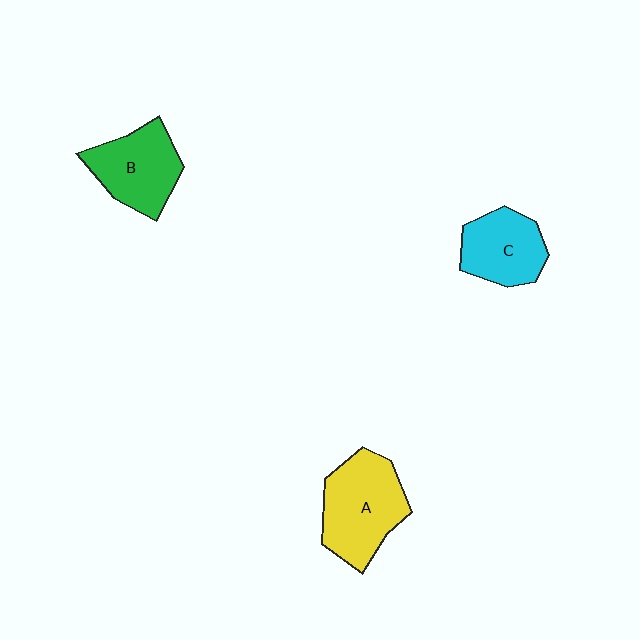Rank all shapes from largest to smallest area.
From largest to smallest: A (yellow), B (green), C (cyan).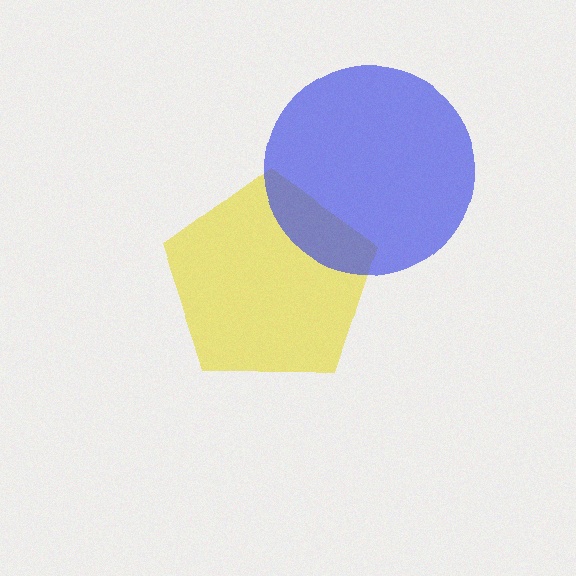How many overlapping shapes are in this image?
There are 2 overlapping shapes in the image.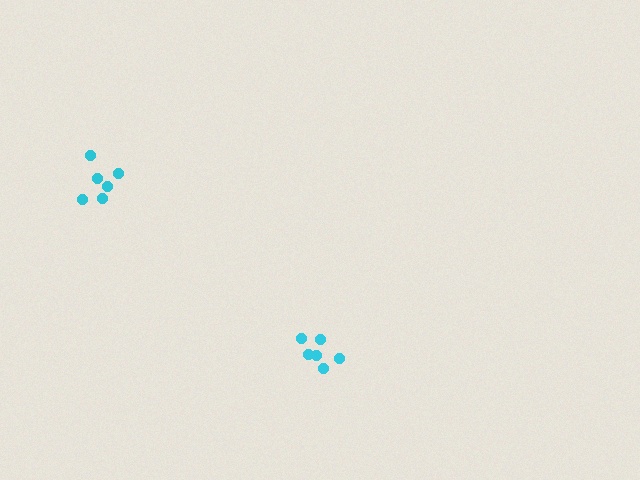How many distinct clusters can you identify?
There are 2 distinct clusters.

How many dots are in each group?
Group 1: 6 dots, Group 2: 6 dots (12 total).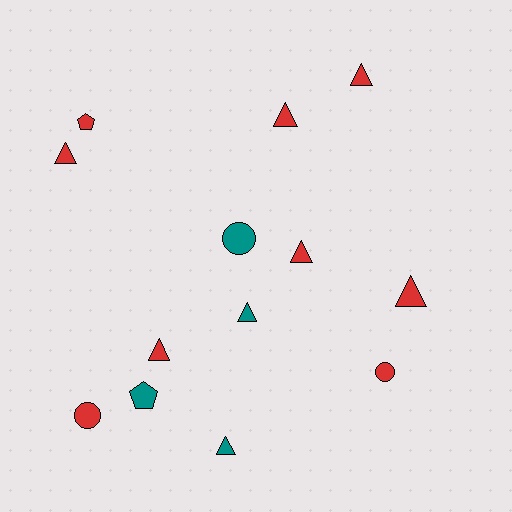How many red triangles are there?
There are 6 red triangles.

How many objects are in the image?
There are 13 objects.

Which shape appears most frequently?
Triangle, with 8 objects.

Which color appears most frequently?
Red, with 9 objects.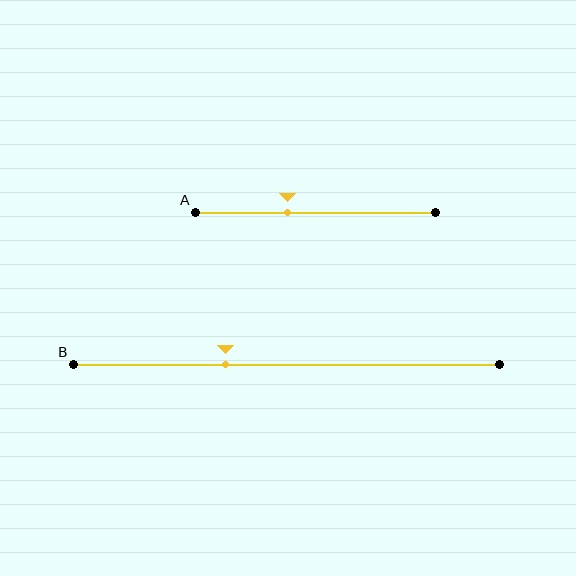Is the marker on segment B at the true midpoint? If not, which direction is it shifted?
No, the marker on segment B is shifted to the left by about 14% of the segment length.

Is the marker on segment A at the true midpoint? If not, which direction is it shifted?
No, the marker on segment A is shifted to the left by about 12% of the segment length.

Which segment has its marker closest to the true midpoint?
Segment A has its marker closest to the true midpoint.